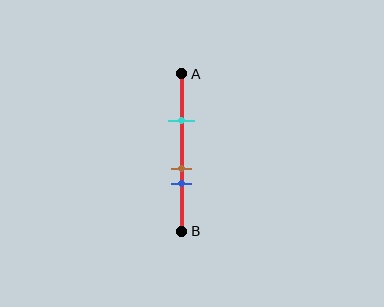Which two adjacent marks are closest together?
The brown and blue marks are the closest adjacent pair.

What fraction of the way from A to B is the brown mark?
The brown mark is approximately 60% (0.6) of the way from A to B.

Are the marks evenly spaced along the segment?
No, the marks are not evenly spaced.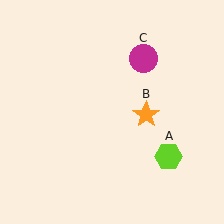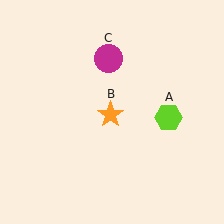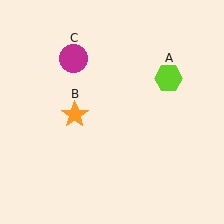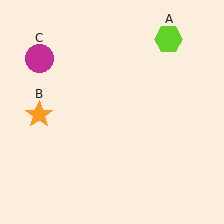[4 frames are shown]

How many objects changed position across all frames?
3 objects changed position: lime hexagon (object A), orange star (object B), magenta circle (object C).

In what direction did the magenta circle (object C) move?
The magenta circle (object C) moved left.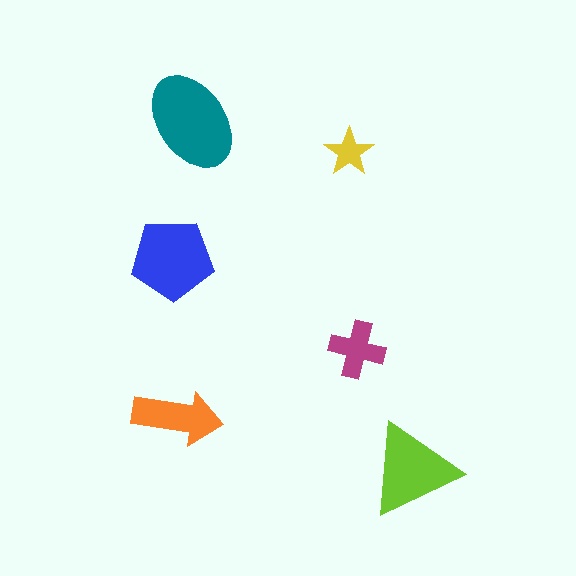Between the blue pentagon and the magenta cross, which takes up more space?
The blue pentagon.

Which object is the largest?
The teal ellipse.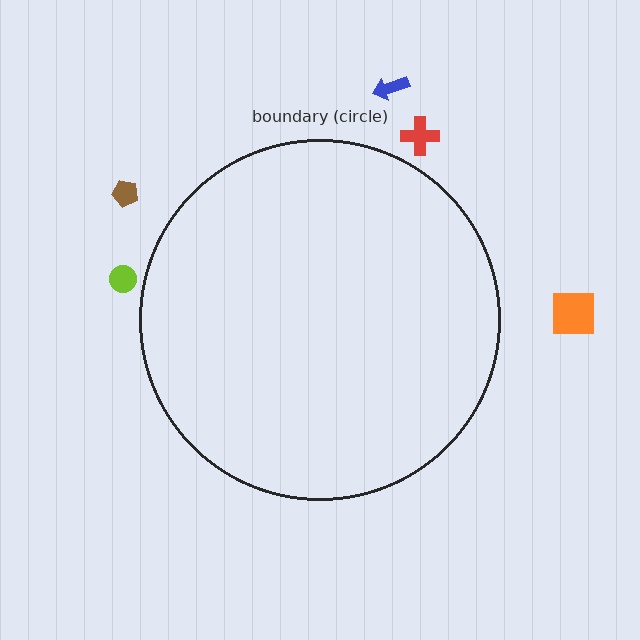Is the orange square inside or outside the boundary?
Outside.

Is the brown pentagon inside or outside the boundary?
Outside.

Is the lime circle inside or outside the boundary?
Outside.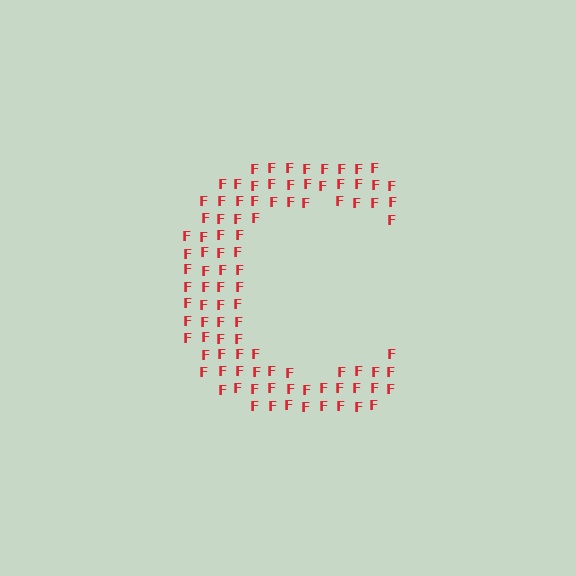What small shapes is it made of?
It is made of small letter F's.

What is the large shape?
The large shape is the letter C.